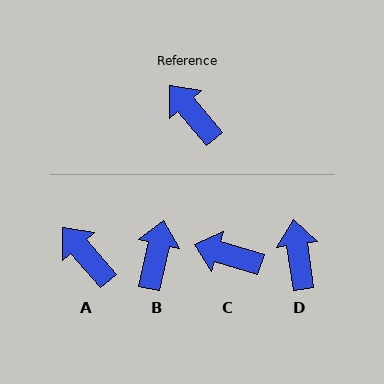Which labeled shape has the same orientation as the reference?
A.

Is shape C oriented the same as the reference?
No, it is off by about 32 degrees.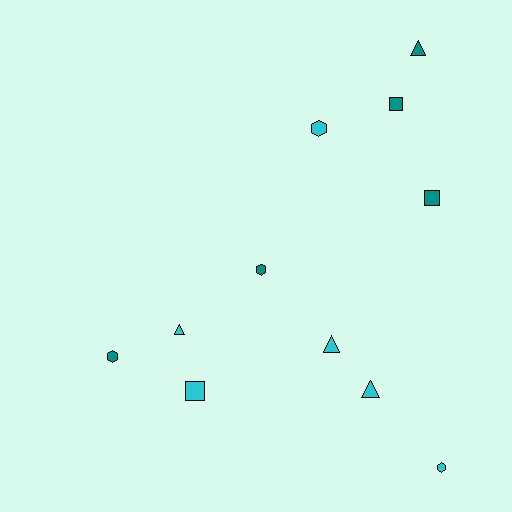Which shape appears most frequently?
Hexagon, with 4 objects.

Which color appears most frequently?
Cyan, with 6 objects.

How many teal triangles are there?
There is 1 teal triangle.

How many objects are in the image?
There are 11 objects.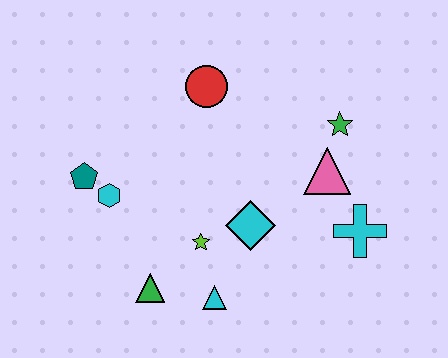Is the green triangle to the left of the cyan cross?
Yes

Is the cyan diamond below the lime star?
No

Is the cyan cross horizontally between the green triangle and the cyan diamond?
No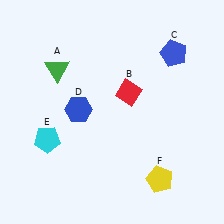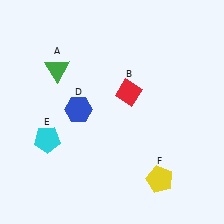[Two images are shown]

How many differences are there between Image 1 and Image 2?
There is 1 difference between the two images.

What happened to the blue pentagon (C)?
The blue pentagon (C) was removed in Image 2. It was in the top-right area of Image 1.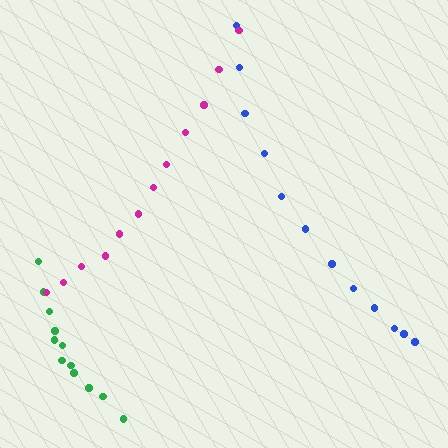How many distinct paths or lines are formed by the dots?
There are 3 distinct paths.